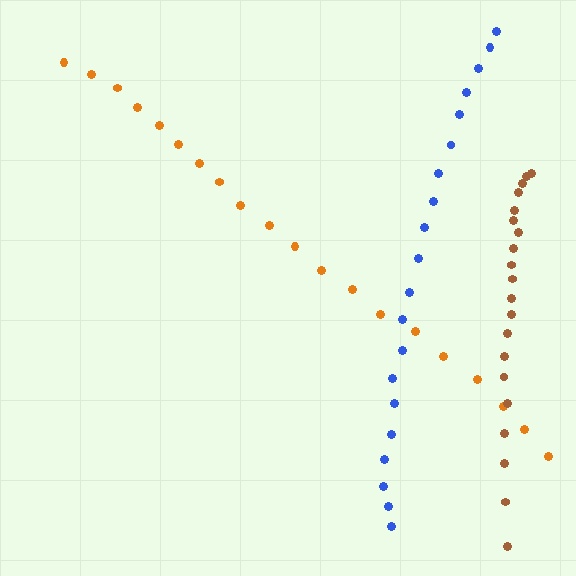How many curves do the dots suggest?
There are 3 distinct paths.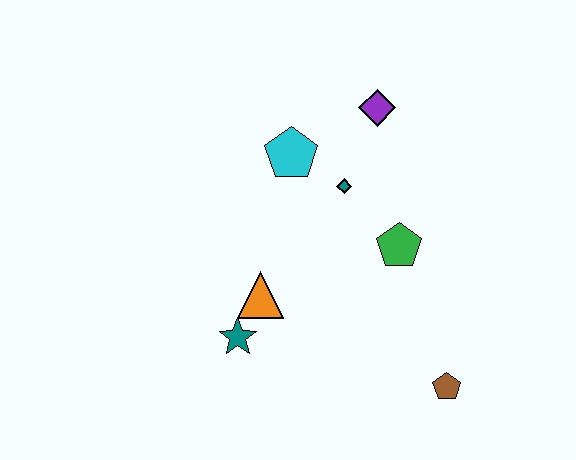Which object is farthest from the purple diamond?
The brown pentagon is farthest from the purple diamond.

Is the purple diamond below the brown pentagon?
No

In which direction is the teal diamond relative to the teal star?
The teal diamond is above the teal star.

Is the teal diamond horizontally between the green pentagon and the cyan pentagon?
Yes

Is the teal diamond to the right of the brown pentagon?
No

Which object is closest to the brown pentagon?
The green pentagon is closest to the brown pentagon.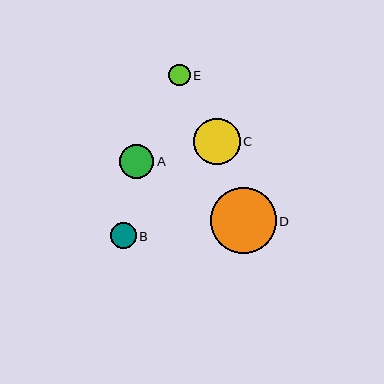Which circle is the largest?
Circle D is the largest with a size of approximately 66 pixels.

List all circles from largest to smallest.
From largest to smallest: D, C, A, B, E.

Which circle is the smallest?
Circle E is the smallest with a size of approximately 22 pixels.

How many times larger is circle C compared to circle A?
Circle C is approximately 1.4 times the size of circle A.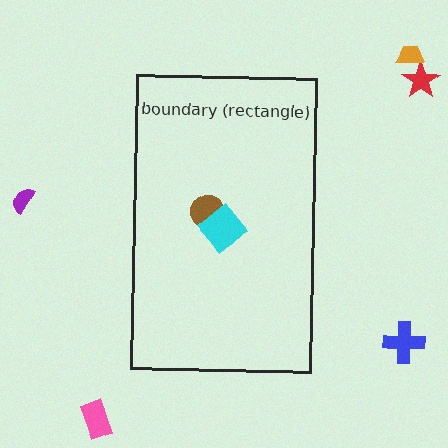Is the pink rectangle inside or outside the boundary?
Outside.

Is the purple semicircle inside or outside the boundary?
Outside.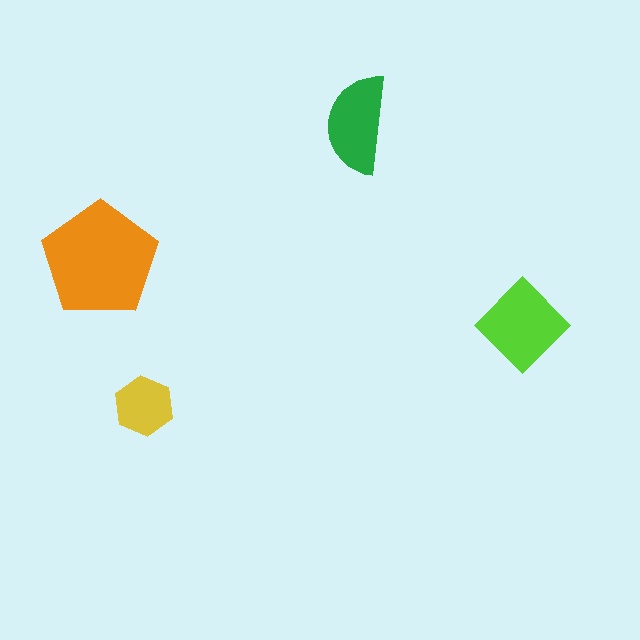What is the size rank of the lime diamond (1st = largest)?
2nd.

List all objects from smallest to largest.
The yellow hexagon, the green semicircle, the lime diamond, the orange pentagon.